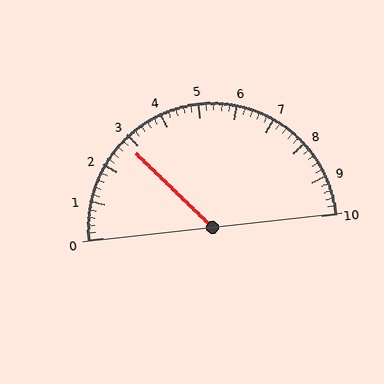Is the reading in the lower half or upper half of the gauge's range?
The reading is in the lower half of the range (0 to 10).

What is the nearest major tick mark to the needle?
The nearest major tick mark is 3.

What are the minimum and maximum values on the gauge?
The gauge ranges from 0 to 10.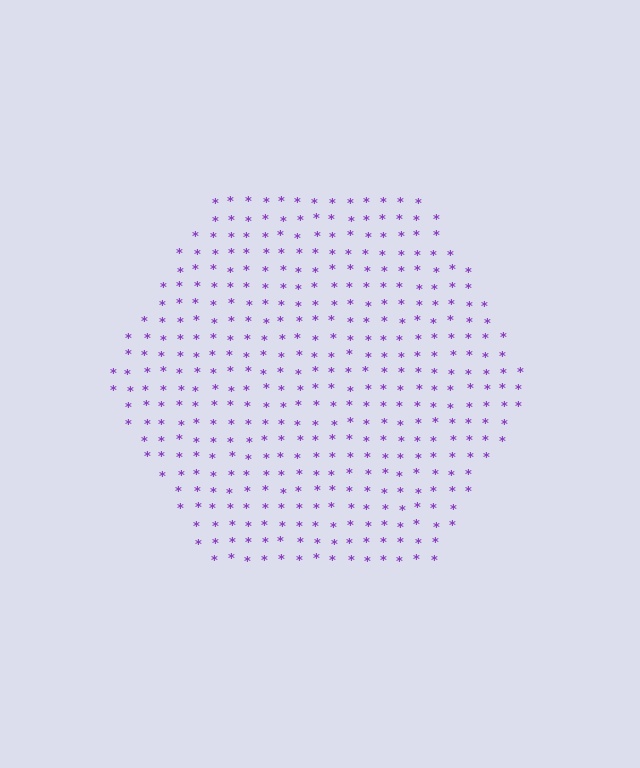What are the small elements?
The small elements are asterisks.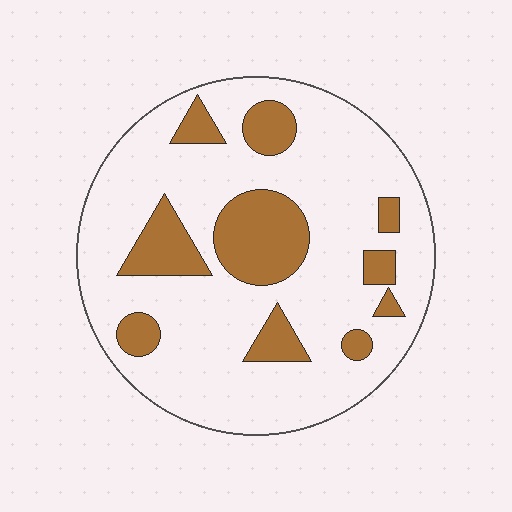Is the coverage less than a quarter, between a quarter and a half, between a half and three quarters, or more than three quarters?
Less than a quarter.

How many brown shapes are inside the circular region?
10.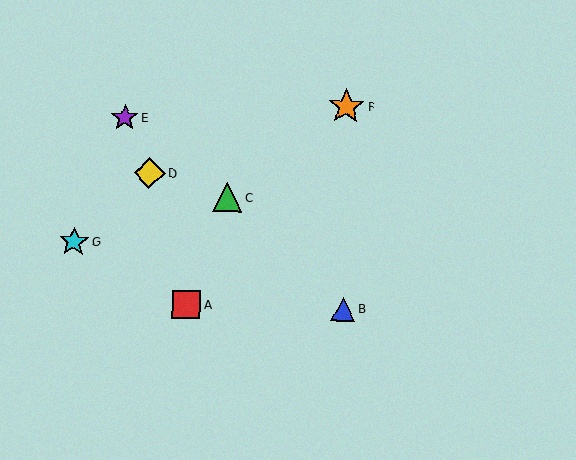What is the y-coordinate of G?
Object G is at y≈242.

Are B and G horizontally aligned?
No, B is at y≈309 and G is at y≈242.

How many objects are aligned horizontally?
2 objects (A, B) are aligned horizontally.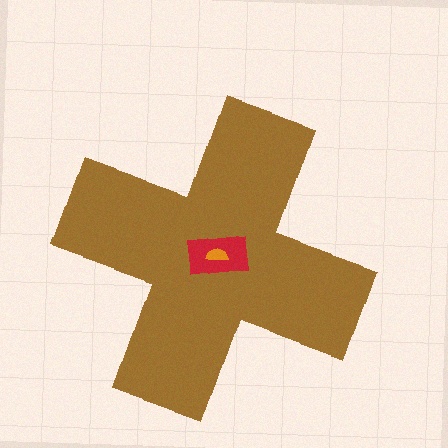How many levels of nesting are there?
3.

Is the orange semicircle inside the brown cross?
Yes.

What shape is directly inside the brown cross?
The red rectangle.